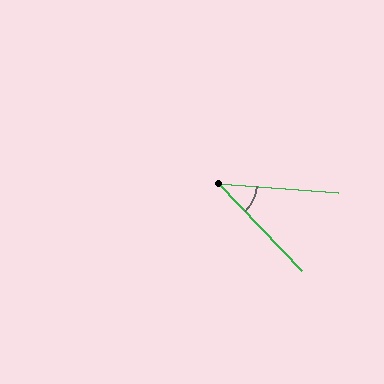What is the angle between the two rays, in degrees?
Approximately 42 degrees.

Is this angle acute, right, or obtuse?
It is acute.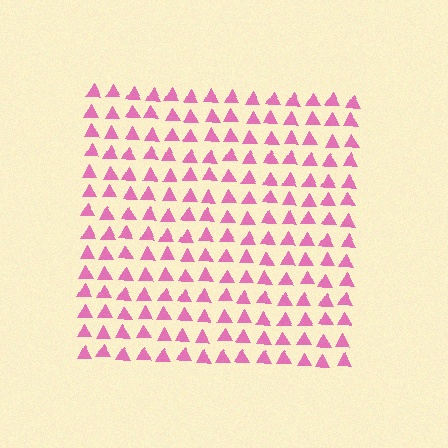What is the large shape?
The large shape is a square.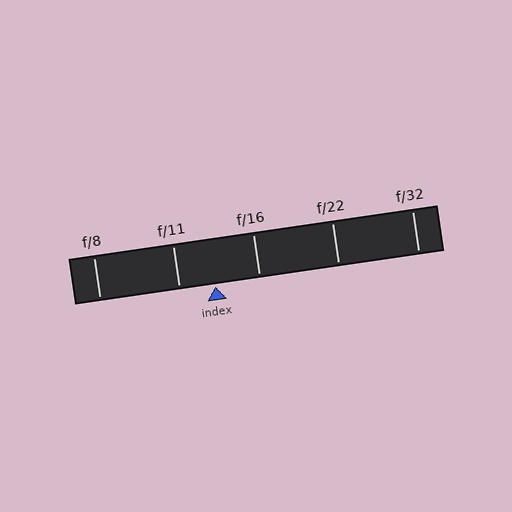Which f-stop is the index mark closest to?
The index mark is closest to f/11.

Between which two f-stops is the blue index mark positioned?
The index mark is between f/11 and f/16.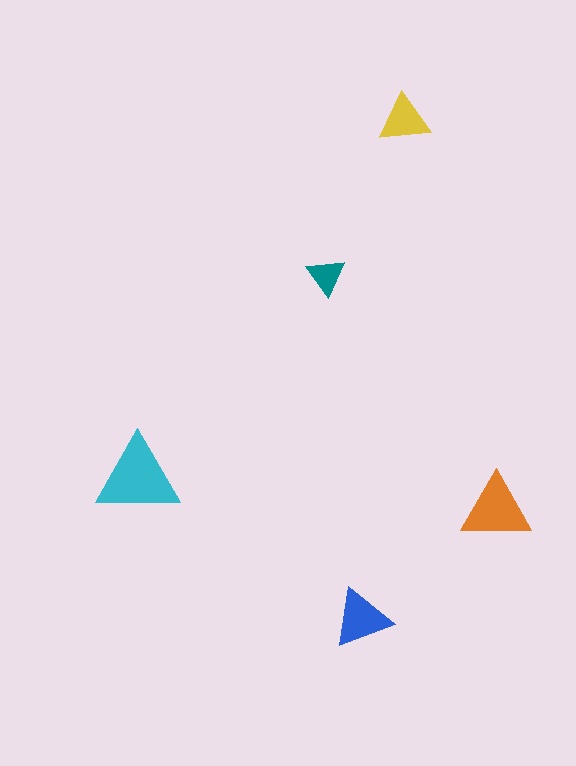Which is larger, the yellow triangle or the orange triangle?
The orange one.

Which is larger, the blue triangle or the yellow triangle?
The blue one.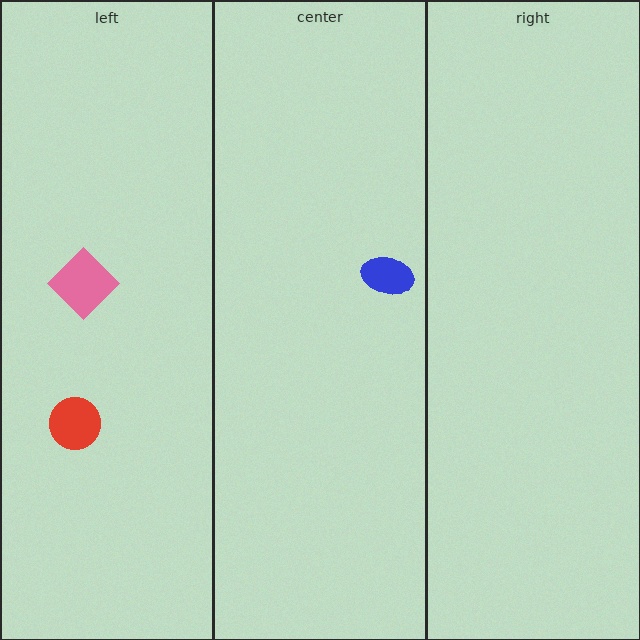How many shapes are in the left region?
2.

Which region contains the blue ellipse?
The center region.